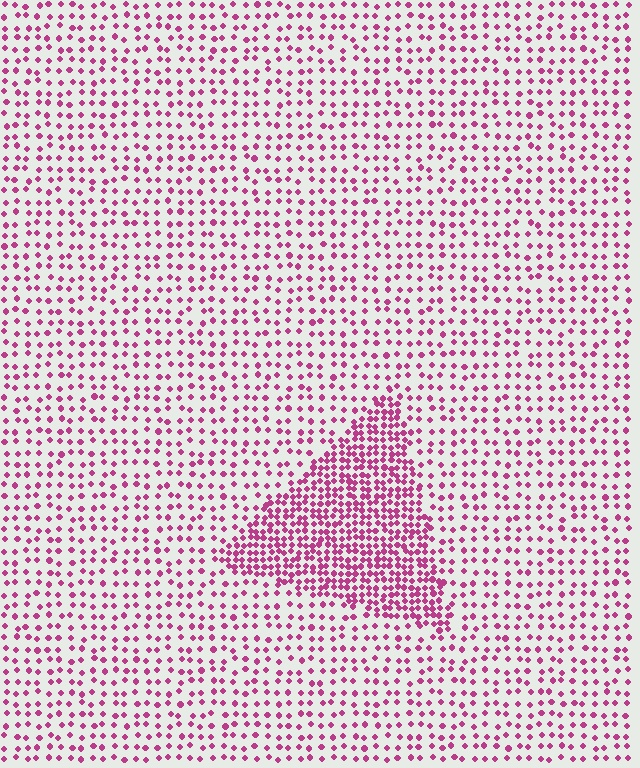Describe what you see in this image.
The image contains small magenta elements arranged at two different densities. A triangle-shaped region is visible where the elements are more densely packed than the surrounding area.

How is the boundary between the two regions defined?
The boundary is defined by a change in element density (approximately 2.4x ratio). All elements are the same color, size, and shape.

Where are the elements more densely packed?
The elements are more densely packed inside the triangle boundary.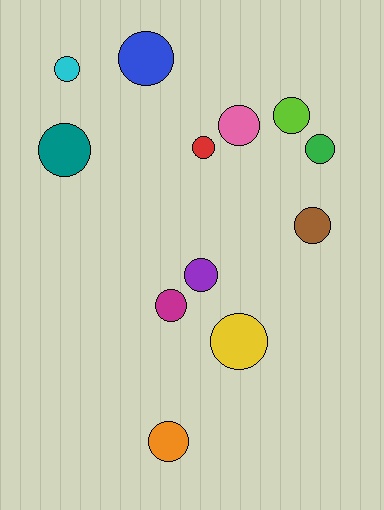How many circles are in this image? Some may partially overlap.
There are 12 circles.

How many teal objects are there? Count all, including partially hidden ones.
There is 1 teal object.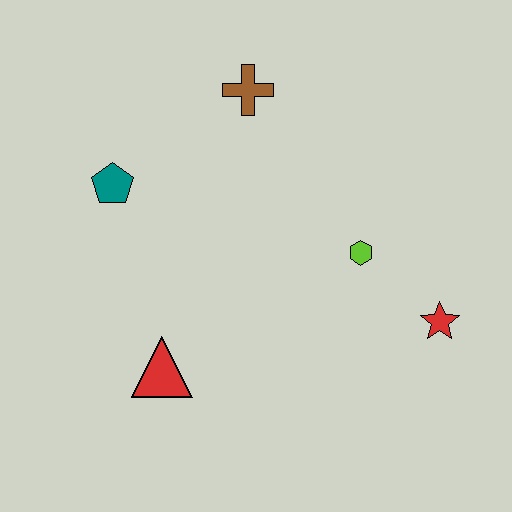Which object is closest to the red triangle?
The teal pentagon is closest to the red triangle.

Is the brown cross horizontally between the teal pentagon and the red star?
Yes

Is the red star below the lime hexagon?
Yes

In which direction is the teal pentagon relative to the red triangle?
The teal pentagon is above the red triangle.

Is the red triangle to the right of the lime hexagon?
No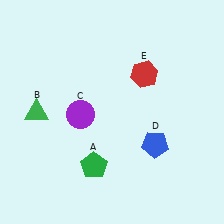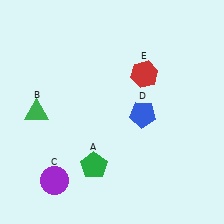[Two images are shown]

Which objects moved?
The objects that moved are: the purple circle (C), the blue pentagon (D).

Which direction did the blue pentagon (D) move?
The blue pentagon (D) moved up.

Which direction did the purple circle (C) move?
The purple circle (C) moved down.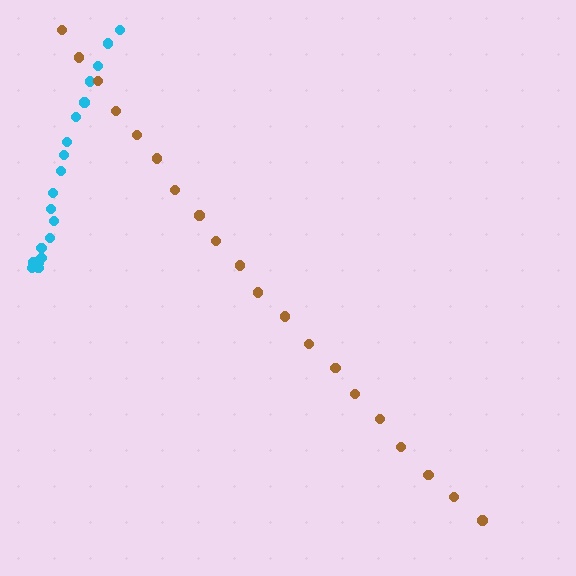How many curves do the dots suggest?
There are 2 distinct paths.